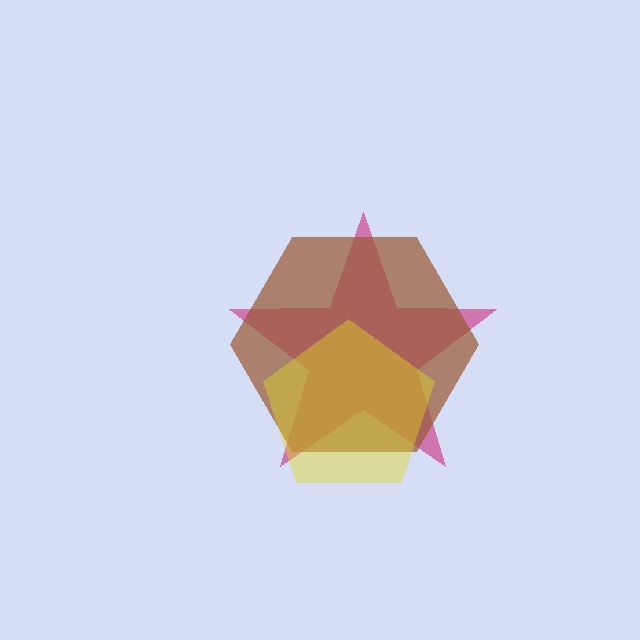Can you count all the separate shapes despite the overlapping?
Yes, there are 3 separate shapes.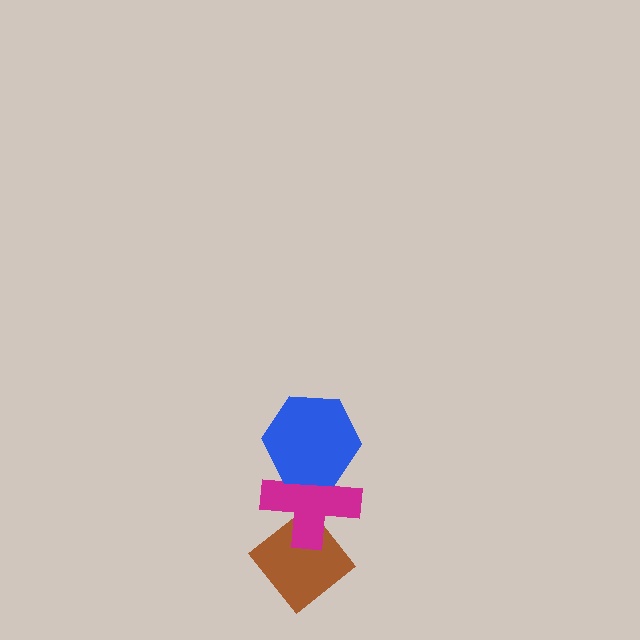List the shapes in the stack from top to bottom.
From top to bottom: the blue hexagon, the magenta cross, the brown diamond.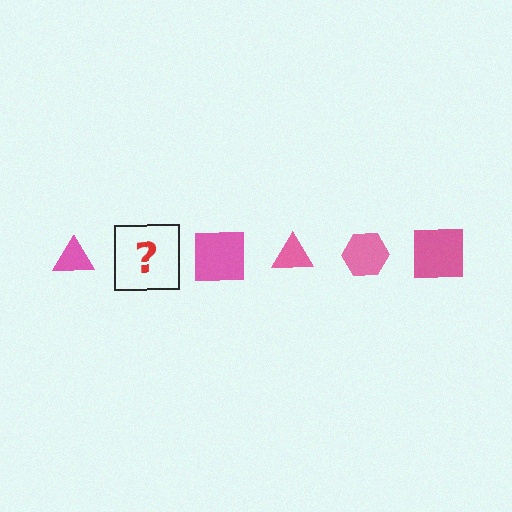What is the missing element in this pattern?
The missing element is a pink hexagon.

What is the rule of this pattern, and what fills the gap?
The rule is that the pattern cycles through triangle, hexagon, square shapes in pink. The gap should be filled with a pink hexagon.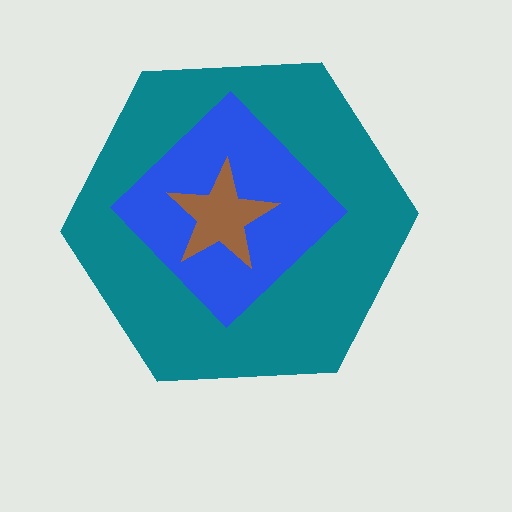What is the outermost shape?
The teal hexagon.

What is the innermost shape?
The brown star.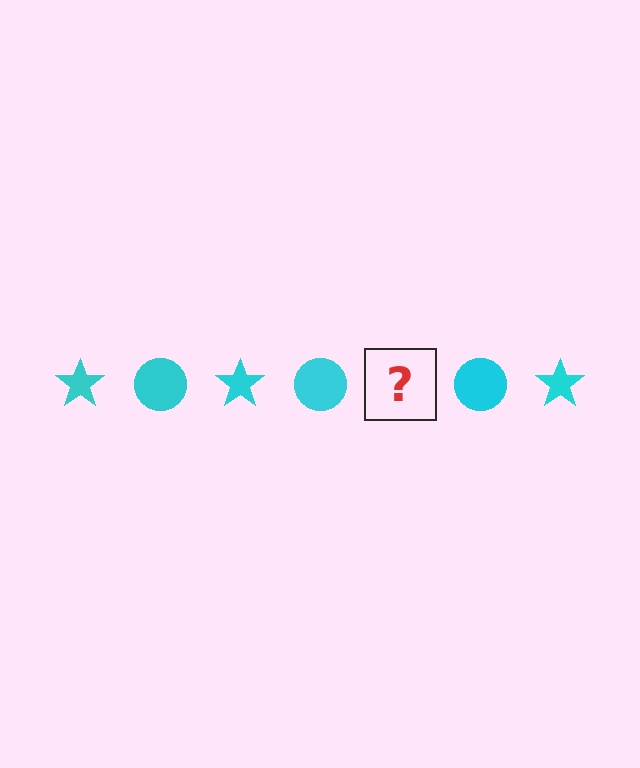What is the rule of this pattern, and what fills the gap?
The rule is that the pattern cycles through star, circle shapes in cyan. The gap should be filled with a cyan star.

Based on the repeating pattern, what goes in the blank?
The blank should be a cyan star.